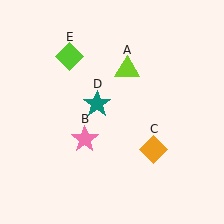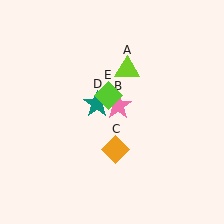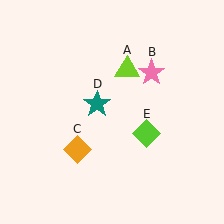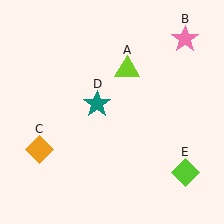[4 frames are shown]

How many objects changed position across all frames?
3 objects changed position: pink star (object B), orange diamond (object C), lime diamond (object E).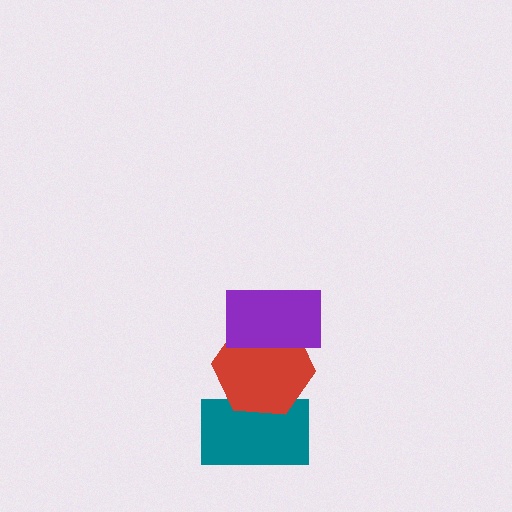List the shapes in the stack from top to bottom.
From top to bottom: the purple rectangle, the red hexagon, the teal rectangle.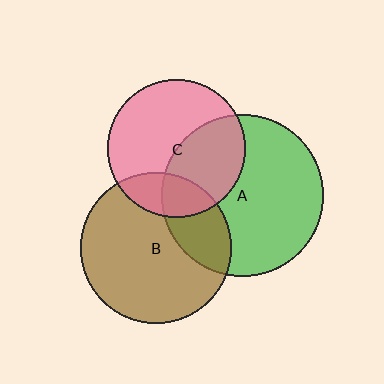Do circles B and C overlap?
Yes.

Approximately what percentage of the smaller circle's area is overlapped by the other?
Approximately 20%.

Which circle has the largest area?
Circle A (green).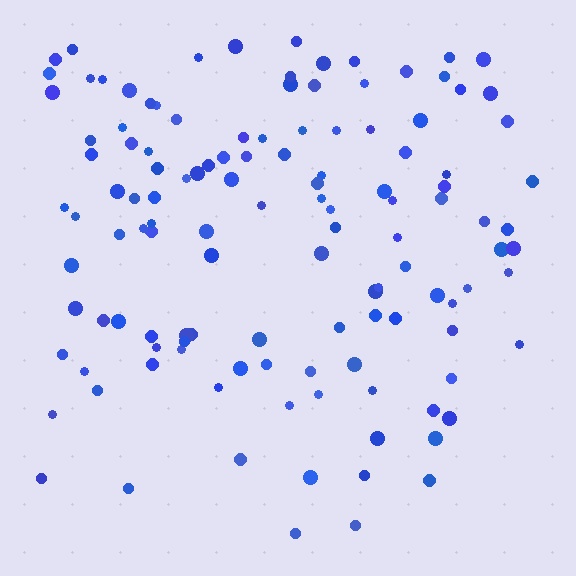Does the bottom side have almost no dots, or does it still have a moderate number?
Still a moderate number, just noticeably fewer than the top.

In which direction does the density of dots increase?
From bottom to top, with the top side densest.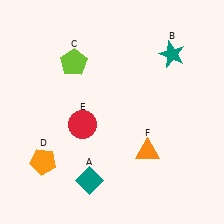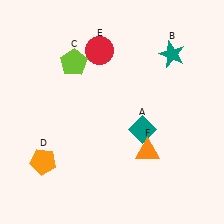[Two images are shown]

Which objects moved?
The objects that moved are: the teal diamond (A), the red circle (E).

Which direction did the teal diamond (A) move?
The teal diamond (A) moved right.